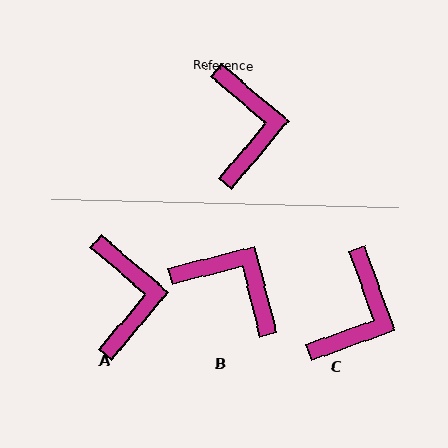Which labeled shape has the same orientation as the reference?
A.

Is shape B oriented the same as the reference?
No, it is off by about 55 degrees.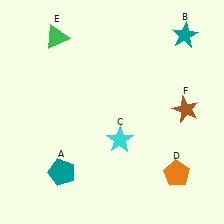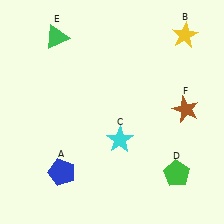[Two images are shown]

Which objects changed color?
A changed from teal to blue. B changed from teal to yellow. D changed from orange to green.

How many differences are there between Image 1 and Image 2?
There are 3 differences between the two images.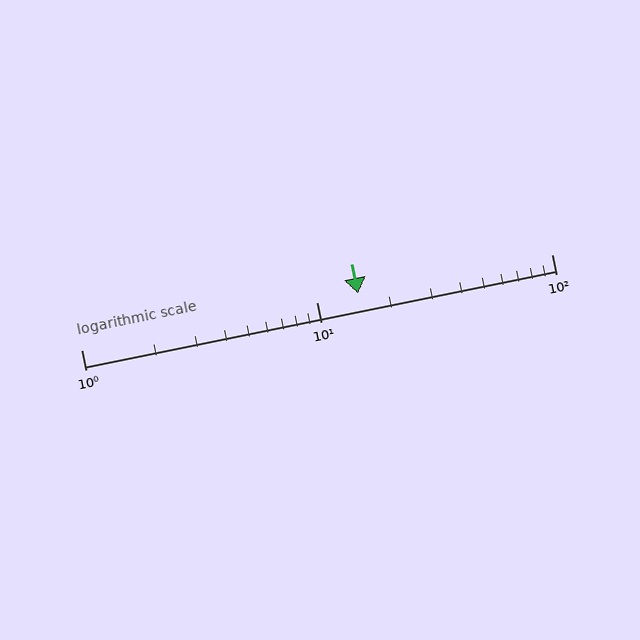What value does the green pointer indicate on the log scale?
The pointer indicates approximately 15.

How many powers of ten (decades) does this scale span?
The scale spans 2 decades, from 1 to 100.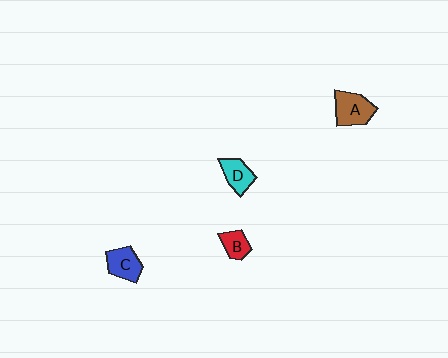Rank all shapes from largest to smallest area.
From largest to smallest: A (brown), C (blue), D (cyan), B (red).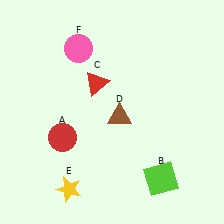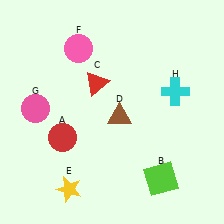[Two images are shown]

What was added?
A pink circle (G), a cyan cross (H) were added in Image 2.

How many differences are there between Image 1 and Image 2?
There are 2 differences between the two images.